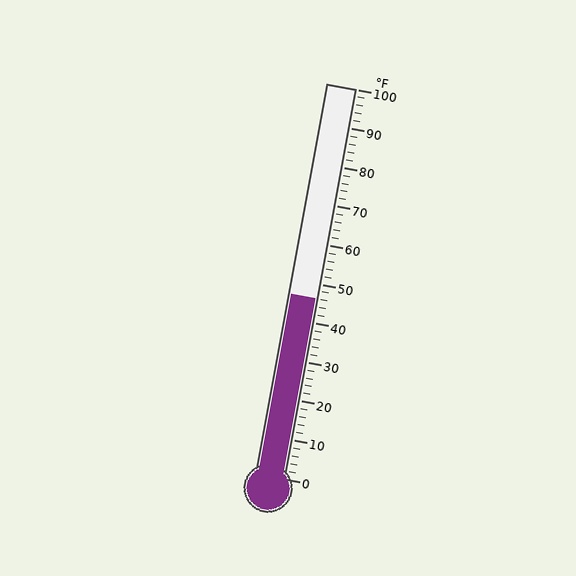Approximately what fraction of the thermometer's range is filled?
The thermometer is filled to approximately 45% of its range.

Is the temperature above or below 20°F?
The temperature is above 20°F.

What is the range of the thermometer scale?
The thermometer scale ranges from 0°F to 100°F.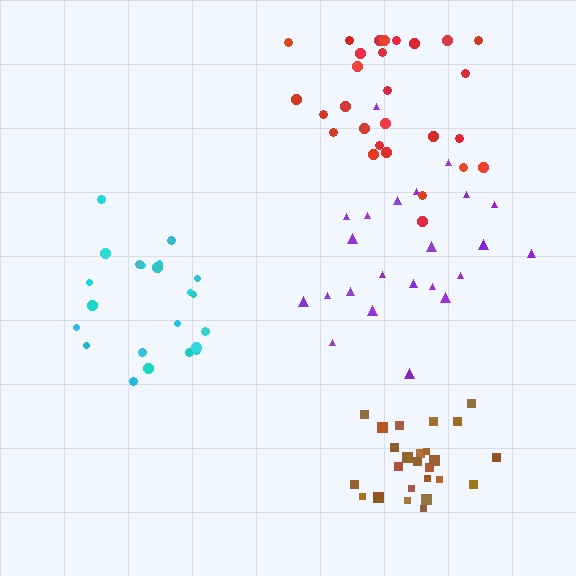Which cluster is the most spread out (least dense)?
Purple.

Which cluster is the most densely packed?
Brown.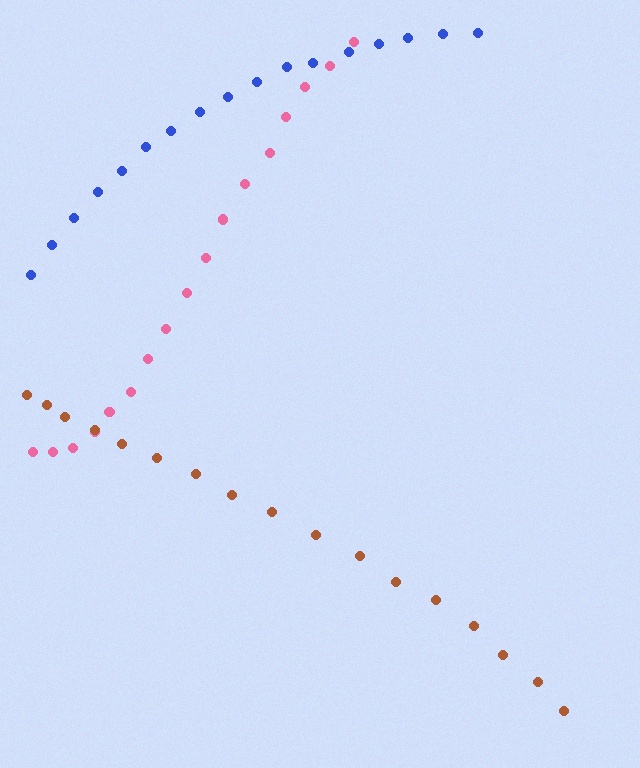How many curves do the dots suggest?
There are 3 distinct paths.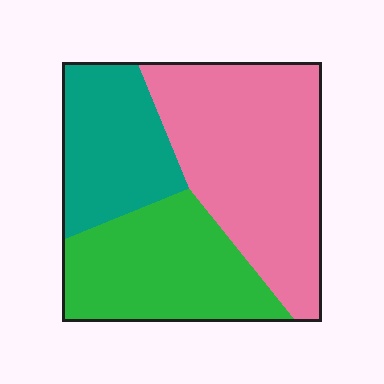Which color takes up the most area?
Pink, at roughly 45%.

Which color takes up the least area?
Teal, at roughly 25%.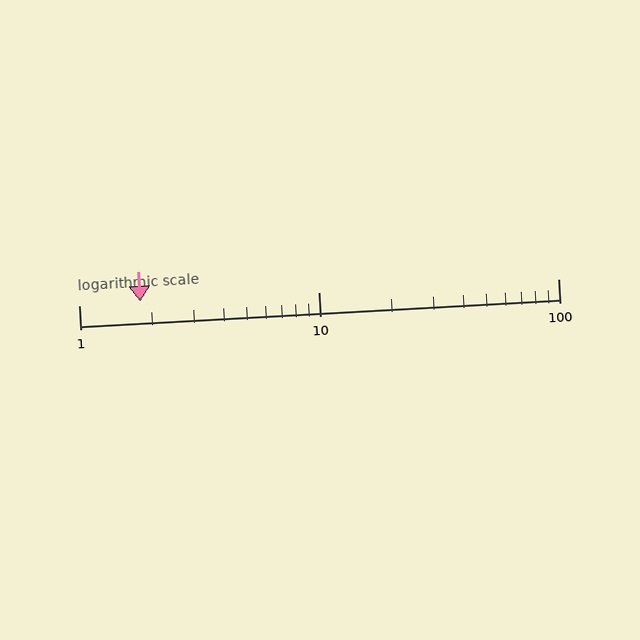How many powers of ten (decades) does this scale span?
The scale spans 2 decades, from 1 to 100.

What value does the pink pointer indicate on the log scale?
The pointer indicates approximately 1.8.